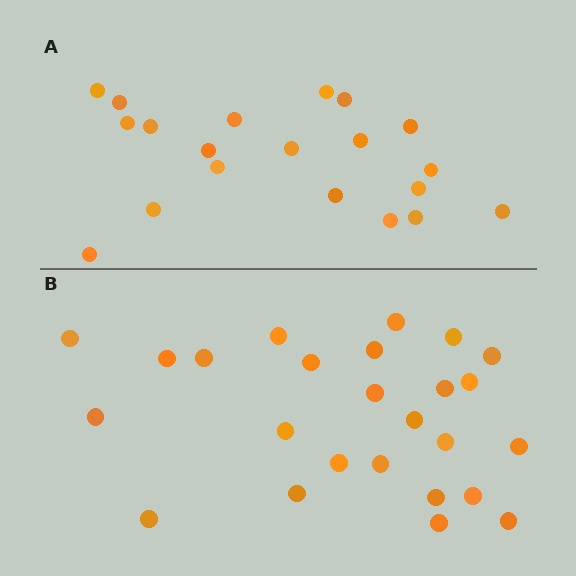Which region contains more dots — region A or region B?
Region B (the bottom region) has more dots.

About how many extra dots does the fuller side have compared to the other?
Region B has about 5 more dots than region A.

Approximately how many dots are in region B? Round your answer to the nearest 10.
About 20 dots. (The exact count is 25, which rounds to 20.)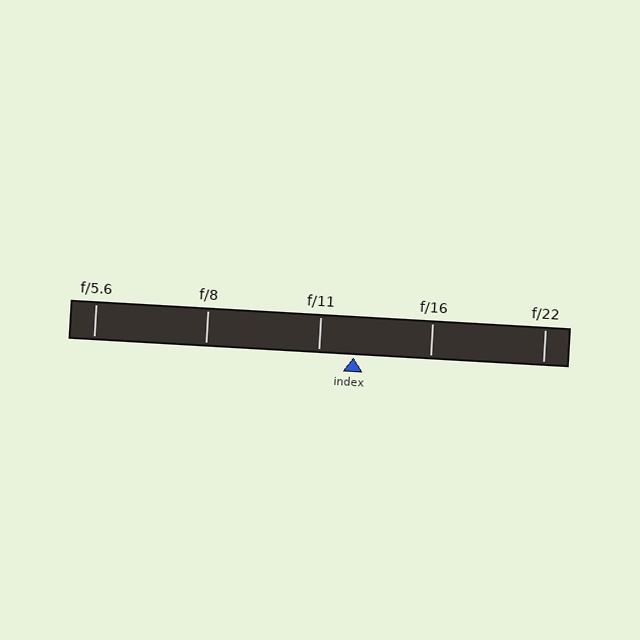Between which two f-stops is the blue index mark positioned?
The index mark is between f/11 and f/16.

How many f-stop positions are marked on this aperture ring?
There are 5 f-stop positions marked.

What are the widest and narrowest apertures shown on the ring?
The widest aperture shown is f/5.6 and the narrowest is f/22.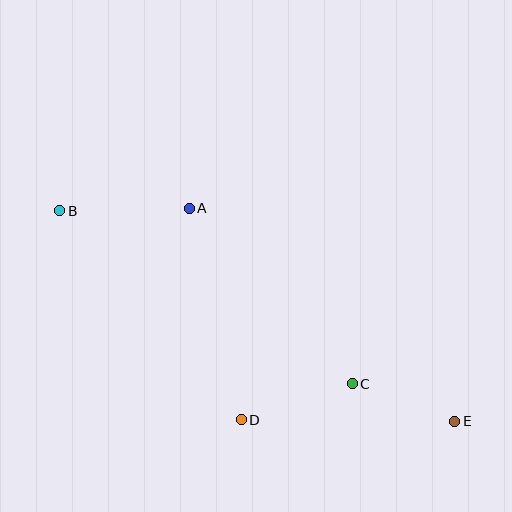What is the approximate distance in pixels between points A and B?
The distance between A and B is approximately 130 pixels.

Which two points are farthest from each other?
Points B and E are farthest from each other.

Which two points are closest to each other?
Points C and E are closest to each other.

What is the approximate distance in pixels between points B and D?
The distance between B and D is approximately 277 pixels.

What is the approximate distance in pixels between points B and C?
The distance between B and C is approximately 340 pixels.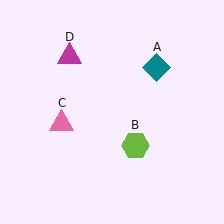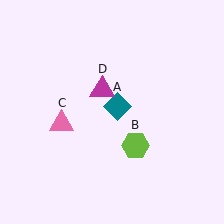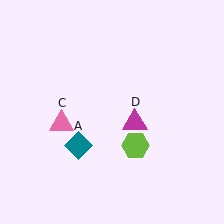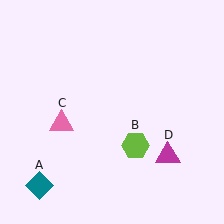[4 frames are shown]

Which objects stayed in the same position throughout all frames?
Lime hexagon (object B) and pink triangle (object C) remained stationary.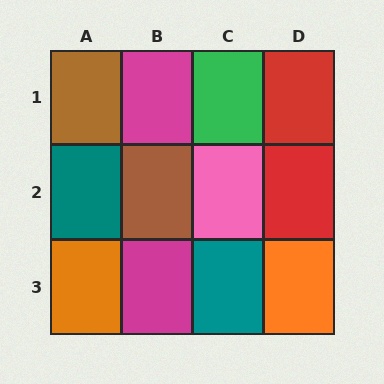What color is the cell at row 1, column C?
Green.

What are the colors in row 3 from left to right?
Orange, magenta, teal, orange.